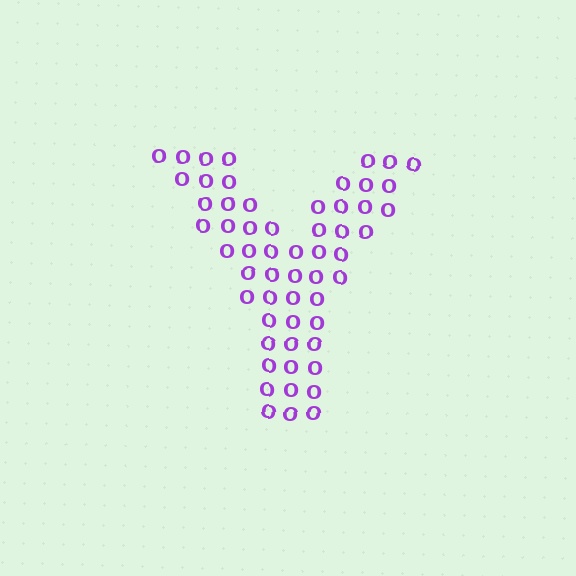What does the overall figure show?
The overall figure shows the letter Y.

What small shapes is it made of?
It is made of small letter O's.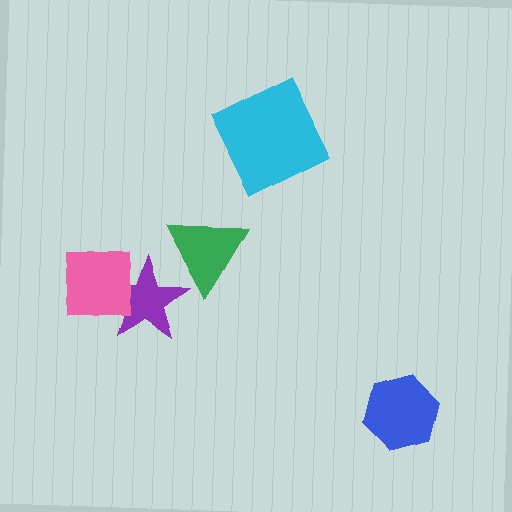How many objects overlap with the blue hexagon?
0 objects overlap with the blue hexagon.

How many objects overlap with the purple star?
2 objects overlap with the purple star.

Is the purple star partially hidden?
Yes, it is partially covered by another shape.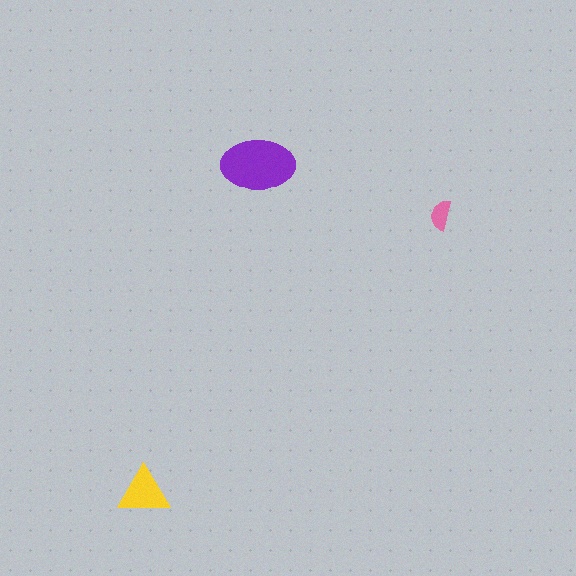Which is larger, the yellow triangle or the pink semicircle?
The yellow triangle.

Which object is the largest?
The purple ellipse.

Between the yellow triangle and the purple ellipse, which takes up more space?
The purple ellipse.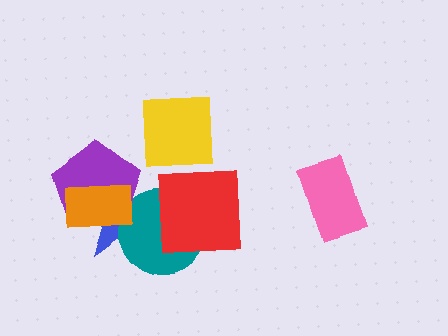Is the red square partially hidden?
No, no other shape covers it.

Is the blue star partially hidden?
Yes, it is partially covered by another shape.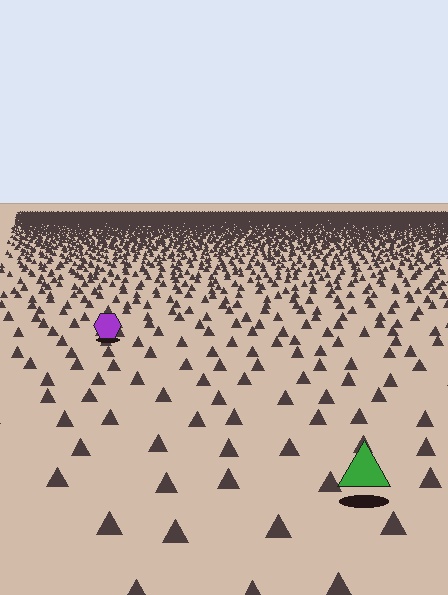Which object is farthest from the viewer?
The purple hexagon is farthest from the viewer. It appears smaller and the ground texture around it is denser.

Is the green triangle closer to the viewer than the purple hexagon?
Yes. The green triangle is closer — you can tell from the texture gradient: the ground texture is coarser near it.